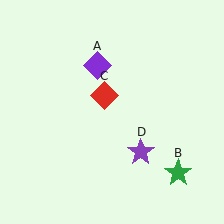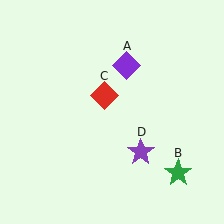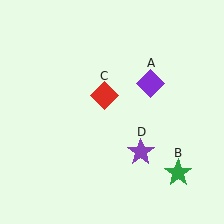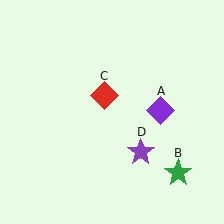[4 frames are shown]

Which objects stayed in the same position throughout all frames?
Green star (object B) and red diamond (object C) and purple star (object D) remained stationary.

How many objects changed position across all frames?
1 object changed position: purple diamond (object A).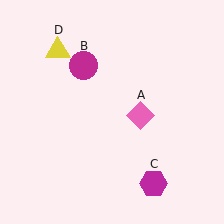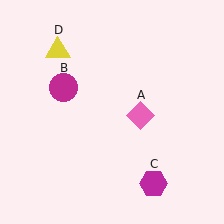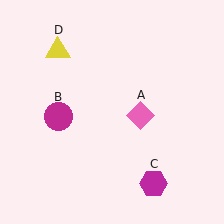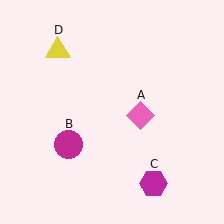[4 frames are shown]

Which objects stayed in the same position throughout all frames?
Pink diamond (object A) and magenta hexagon (object C) and yellow triangle (object D) remained stationary.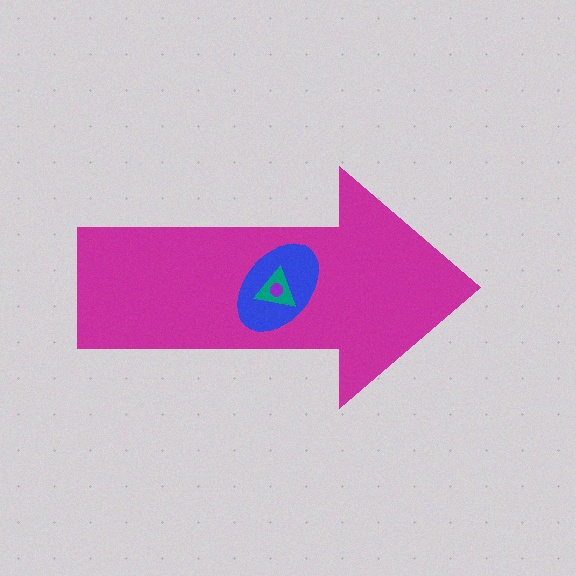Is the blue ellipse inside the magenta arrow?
Yes.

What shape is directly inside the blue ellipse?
The teal triangle.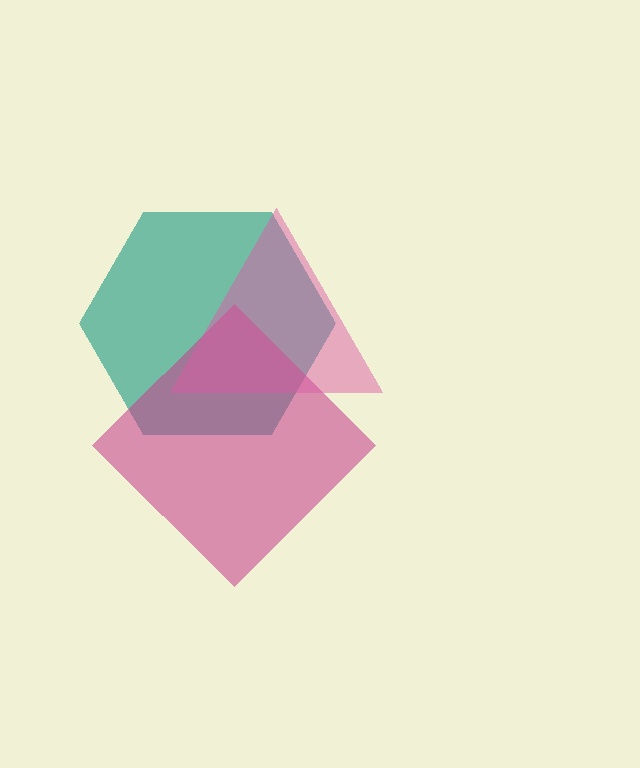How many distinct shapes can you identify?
There are 3 distinct shapes: a teal hexagon, a magenta diamond, a pink triangle.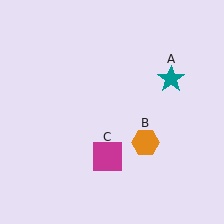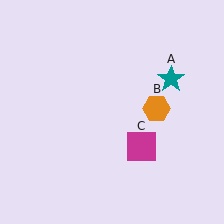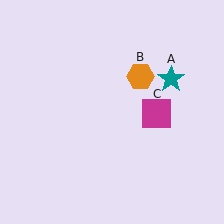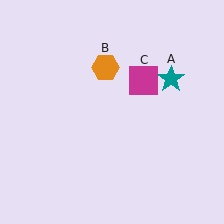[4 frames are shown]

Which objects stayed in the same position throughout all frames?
Teal star (object A) remained stationary.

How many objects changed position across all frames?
2 objects changed position: orange hexagon (object B), magenta square (object C).